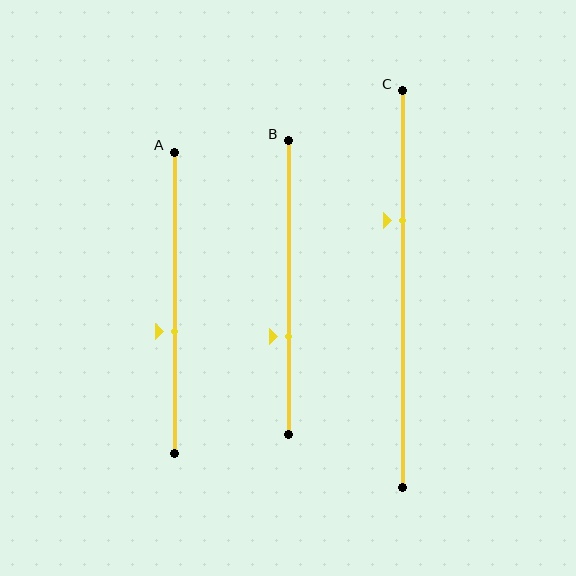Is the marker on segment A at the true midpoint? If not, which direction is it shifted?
No, the marker on segment A is shifted downward by about 10% of the segment length.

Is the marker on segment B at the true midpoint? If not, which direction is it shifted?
No, the marker on segment B is shifted downward by about 17% of the segment length.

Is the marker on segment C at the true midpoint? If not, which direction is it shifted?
No, the marker on segment C is shifted upward by about 17% of the segment length.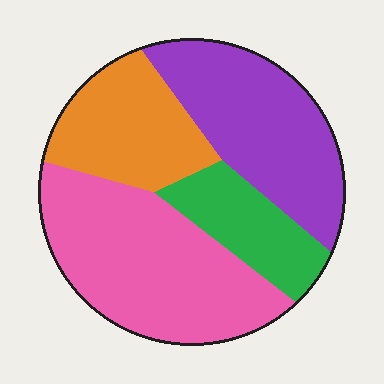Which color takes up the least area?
Green, at roughly 15%.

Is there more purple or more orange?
Purple.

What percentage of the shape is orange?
Orange takes up less than a quarter of the shape.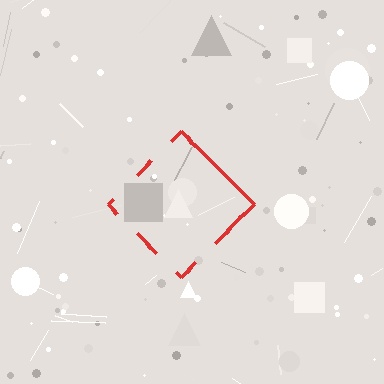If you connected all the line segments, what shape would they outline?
They would outline a diamond.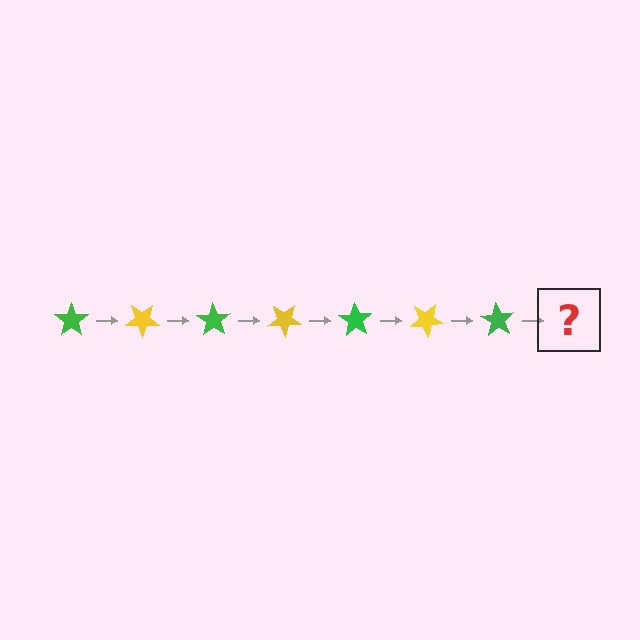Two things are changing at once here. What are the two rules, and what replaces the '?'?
The two rules are that it rotates 35 degrees each step and the color cycles through green and yellow. The '?' should be a yellow star, rotated 245 degrees from the start.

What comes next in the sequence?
The next element should be a yellow star, rotated 245 degrees from the start.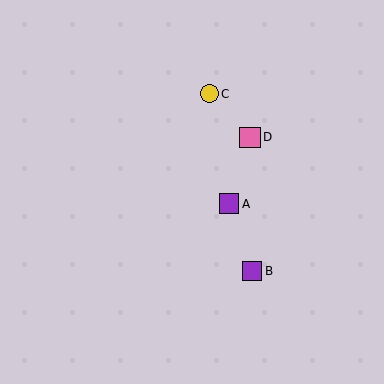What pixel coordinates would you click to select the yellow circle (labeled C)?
Click at (209, 94) to select the yellow circle C.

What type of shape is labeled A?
Shape A is a purple square.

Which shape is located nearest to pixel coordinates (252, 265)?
The purple square (labeled B) at (252, 271) is nearest to that location.